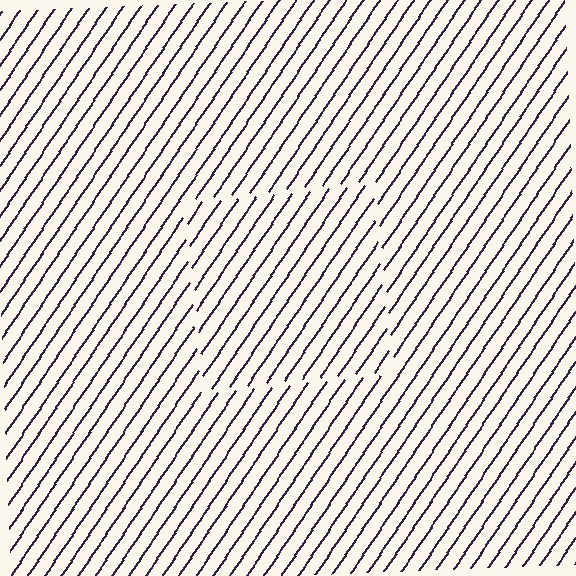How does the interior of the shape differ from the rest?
The interior of the shape contains the same grating, shifted by half a period — the contour is defined by the phase discontinuity where line-ends from the inner and outer gratings abut.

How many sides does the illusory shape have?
4 sides — the line-ends trace a square.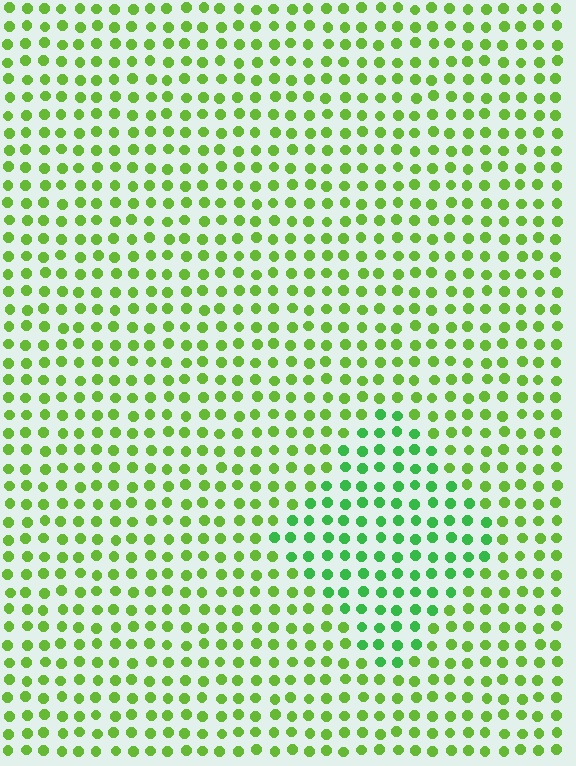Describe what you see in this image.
The image is filled with small lime elements in a uniform arrangement. A diamond-shaped region is visible where the elements are tinted to a slightly different hue, forming a subtle color boundary.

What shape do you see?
I see a diamond.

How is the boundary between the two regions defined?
The boundary is defined purely by a slight shift in hue (about 30 degrees). Spacing, size, and orientation are identical on both sides.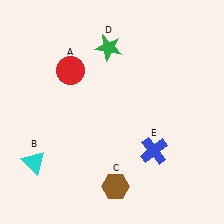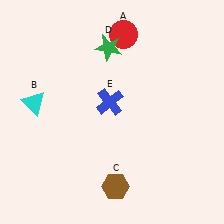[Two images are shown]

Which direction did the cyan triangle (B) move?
The cyan triangle (B) moved up.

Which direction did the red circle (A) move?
The red circle (A) moved right.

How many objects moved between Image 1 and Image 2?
3 objects moved between the two images.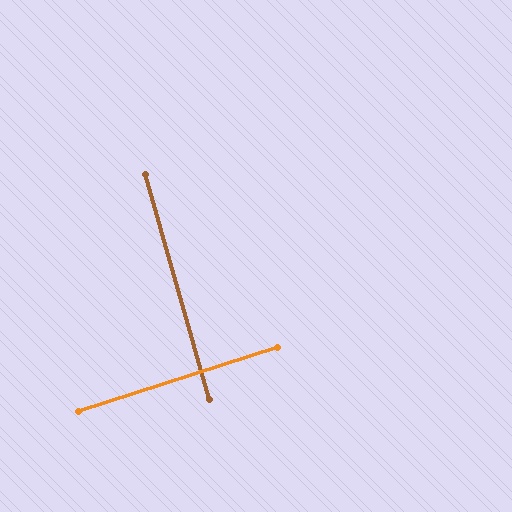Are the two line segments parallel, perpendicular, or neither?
Perpendicular — they meet at approximately 88°.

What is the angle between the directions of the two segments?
Approximately 88 degrees.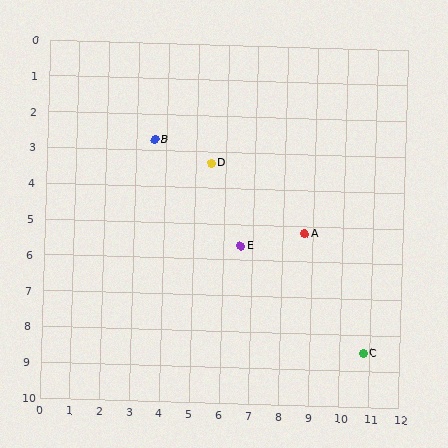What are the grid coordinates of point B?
Point B is at approximately (3.6, 2.7).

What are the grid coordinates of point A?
Point A is at approximately (8.7, 5.2).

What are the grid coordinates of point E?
Point E is at approximately (6.6, 5.6).